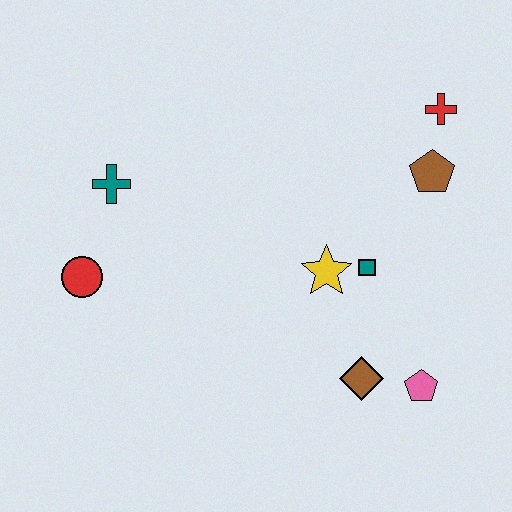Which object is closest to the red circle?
The teal cross is closest to the red circle.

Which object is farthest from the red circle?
The red cross is farthest from the red circle.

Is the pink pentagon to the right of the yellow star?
Yes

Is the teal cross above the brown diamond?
Yes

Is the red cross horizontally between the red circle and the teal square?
No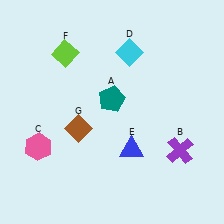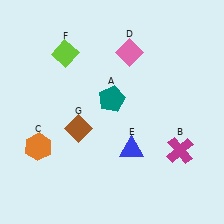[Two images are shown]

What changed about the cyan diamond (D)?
In Image 1, D is cyan. In Image 2, it changed to pink.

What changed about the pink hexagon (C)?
In Image 1, C is pink. In Image 2, it changed to orange.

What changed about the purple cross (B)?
In Image 1, B is purple. In Image 2, it changed to magenta.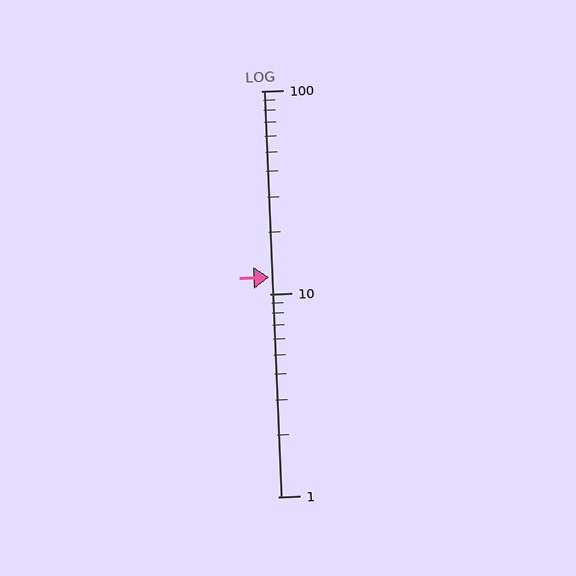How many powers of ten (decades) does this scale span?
The scale spans 2 decades, from 1 to 100.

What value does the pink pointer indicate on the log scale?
The pointer indicates approximately 12.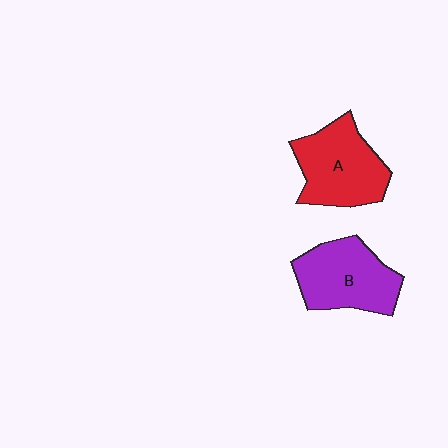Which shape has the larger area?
Shape A (red).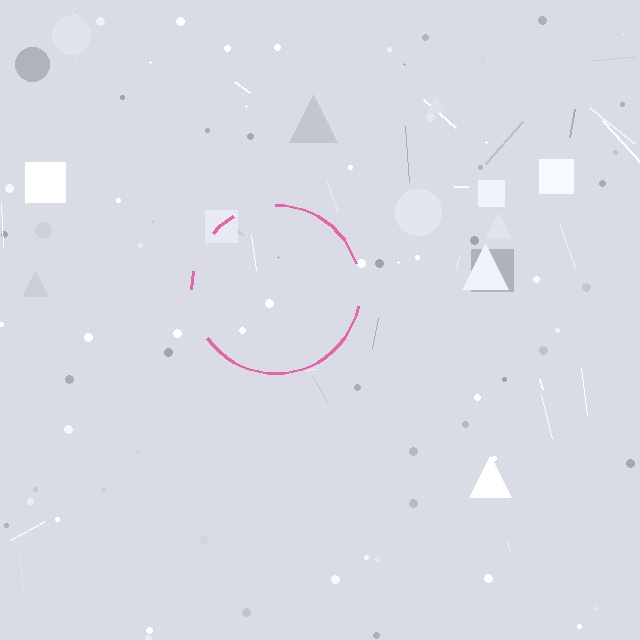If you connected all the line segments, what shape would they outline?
They would outline a circle.